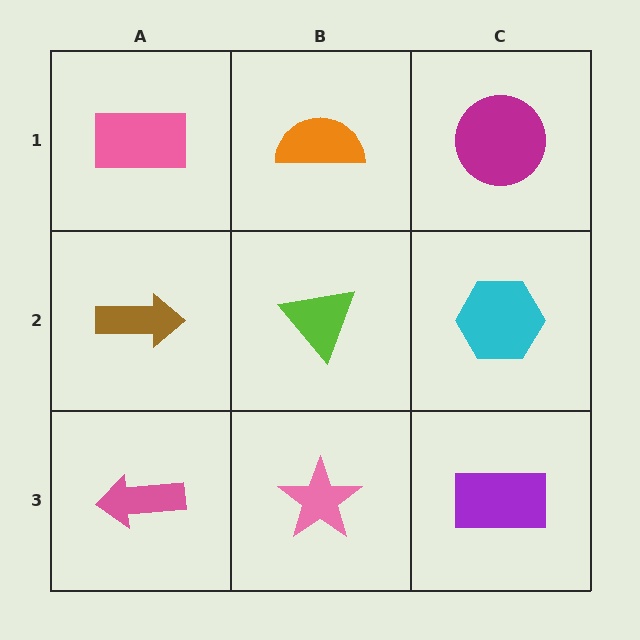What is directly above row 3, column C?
A cyan hexagon.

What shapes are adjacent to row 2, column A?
A pink rectangle (row 1, column A), a pink arrow (row 3, column A), a lime triangle (row 2, column B).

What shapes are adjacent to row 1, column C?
A cyan hexagon (row 2, column C), an orange semicircle (row 1, column B).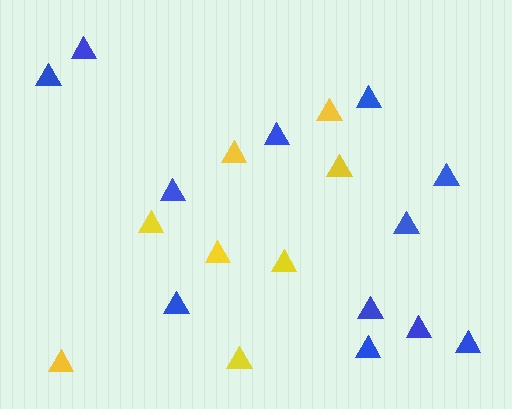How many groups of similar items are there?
There are 2 groups: one group of yellow triangles (8) and one group of blue triangles (12).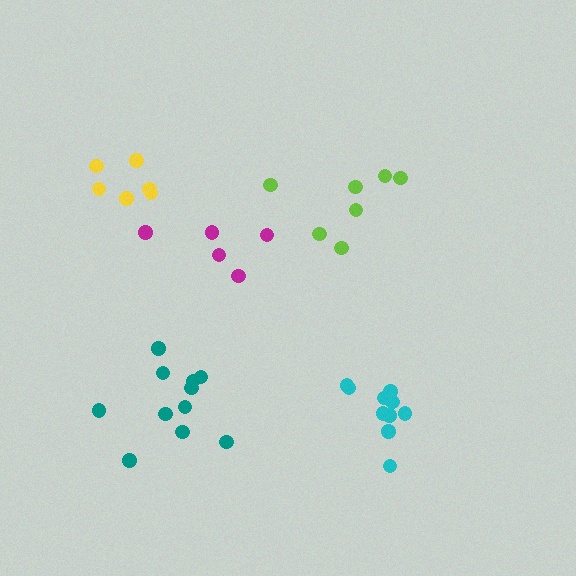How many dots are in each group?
Group 1: 7 dots, Group 2: 11 dots, Group 3: 10 dots, Group 4: 5 dots, Group 5: 6 dots (39 total).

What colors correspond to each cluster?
The clusters are colored: lime, teal, cyan, magenta, yellow.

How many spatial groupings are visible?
There are 5 spatial groupings.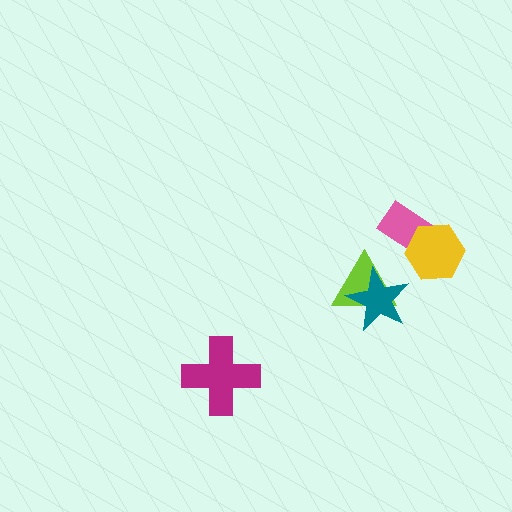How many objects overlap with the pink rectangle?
1 object overlaps with the pink rectangle.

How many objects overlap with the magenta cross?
0 objects overlap with the magenta cross.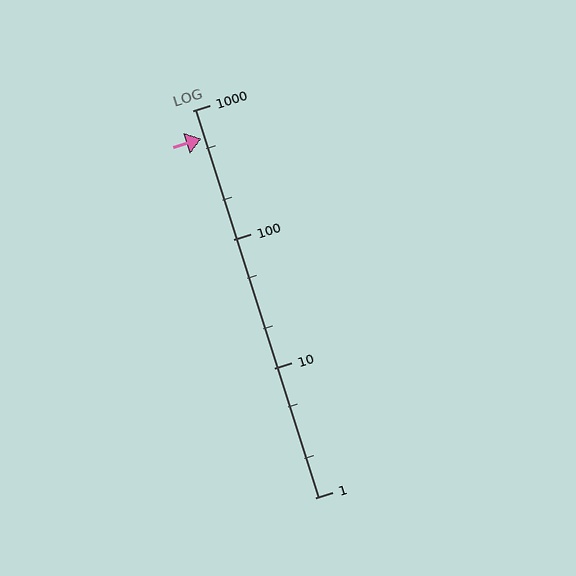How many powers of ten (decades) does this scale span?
The scale spans 3 decades, from 1 to 1000.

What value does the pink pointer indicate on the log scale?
The pointer indicates approximately 610.